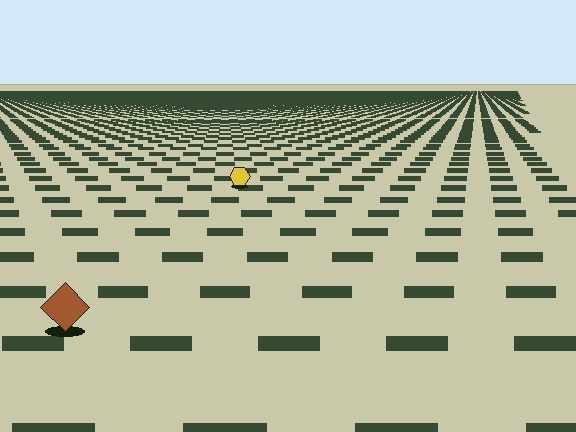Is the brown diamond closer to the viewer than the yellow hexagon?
Yes. The brown diamond is closer — you can tell from the texture gradient: the ground texture is coarser near it.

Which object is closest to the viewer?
The brown diamond is closest. The texture marks near it are larger and more spread out.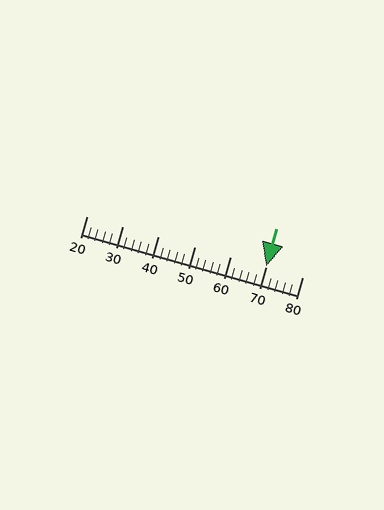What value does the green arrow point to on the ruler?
The green arrow points to approximately 70.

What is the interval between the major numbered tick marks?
The major tick marks are spaced 10 units apart.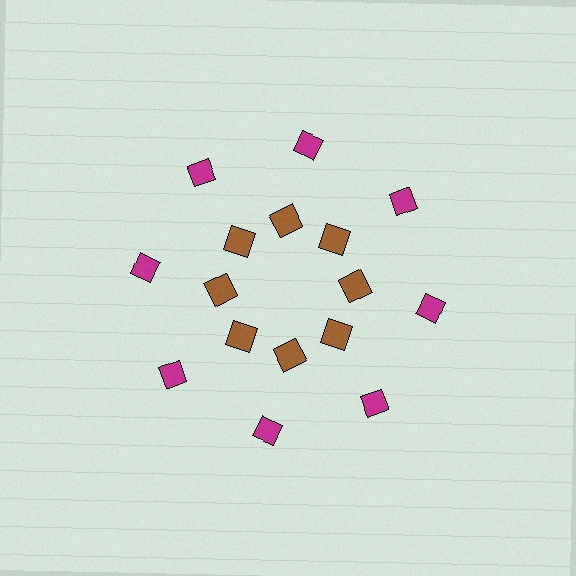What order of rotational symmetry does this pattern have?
This pattern has 8-fold rotational symmetry.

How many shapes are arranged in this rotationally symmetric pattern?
There are 16 shapes, arranged in 8 groups of 2.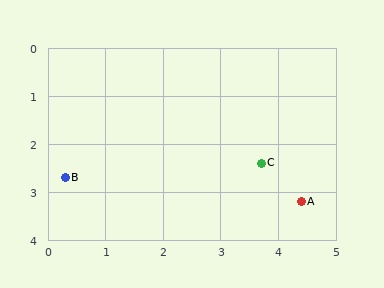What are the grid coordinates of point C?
Point C is at approximately (3.7, 2.4).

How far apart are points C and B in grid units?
Points C and B are about 3.4 grid units apart.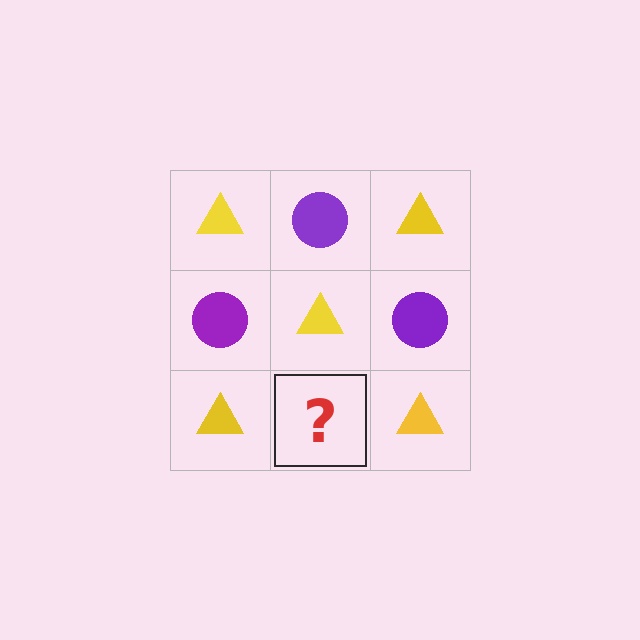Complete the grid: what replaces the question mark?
The question mark should be replaced with a purple circle.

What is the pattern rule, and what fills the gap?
The rule is that it alternates yellow triangle and purple circle in a checkerboard pattern. The gap should be filled with a purple circle.